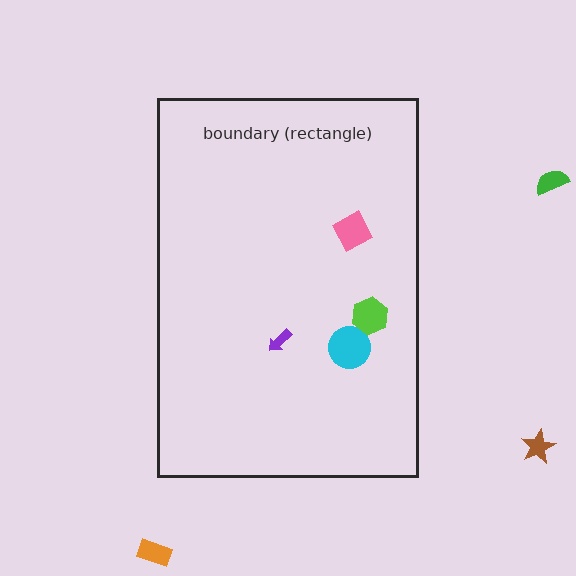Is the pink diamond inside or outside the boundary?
Inside.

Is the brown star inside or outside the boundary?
Outside.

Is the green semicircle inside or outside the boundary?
Outside.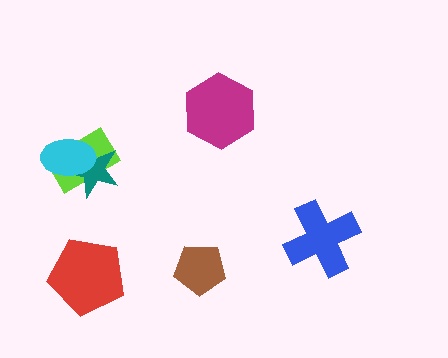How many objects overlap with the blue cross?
0 objects overlap with the blue cross.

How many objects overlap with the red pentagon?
0 objects overlap with the red pentagon.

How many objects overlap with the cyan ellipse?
2 objects overlap with the cyan ellipse.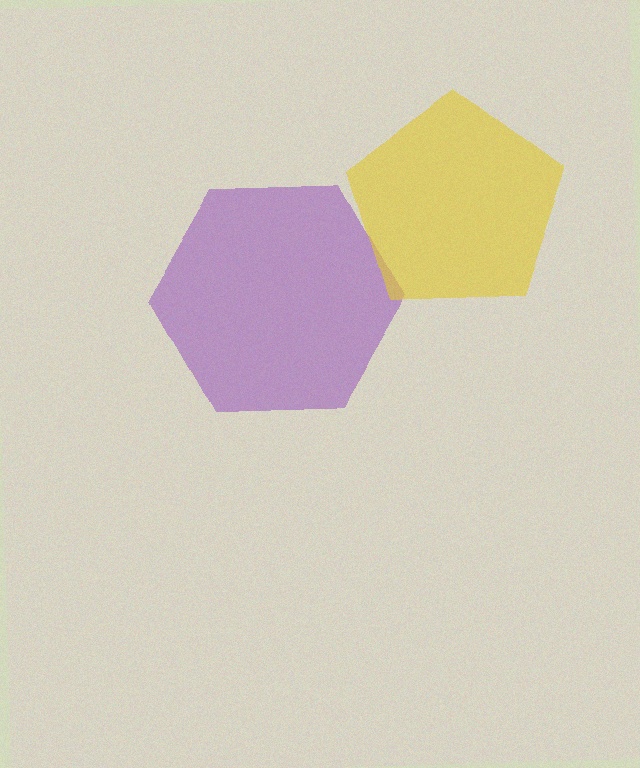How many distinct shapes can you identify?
There are 2 distinct shapes: a purple hexagon, a yellow pentagon.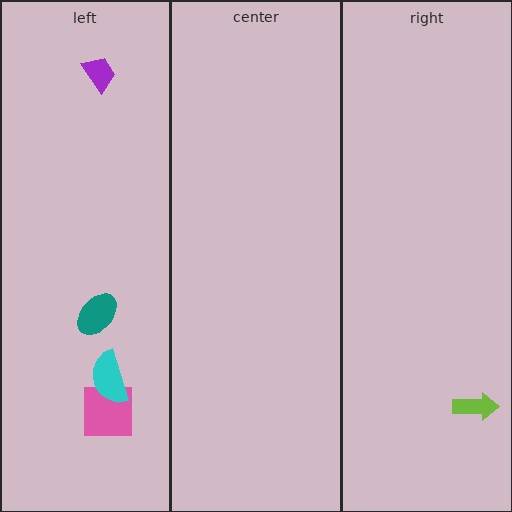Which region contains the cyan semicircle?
The left region.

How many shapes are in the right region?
1.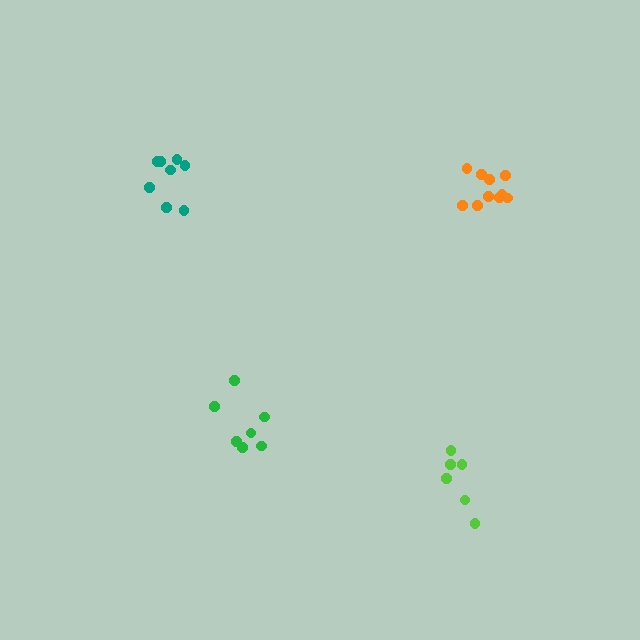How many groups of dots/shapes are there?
There are 4 groups.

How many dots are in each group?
Group 1: 7 dots, Group 2: 10 dots, Group 3: 6 dots, Group 4: 8 dots (31 total).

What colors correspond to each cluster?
The clusters are colored: green, orange, lime, teal.